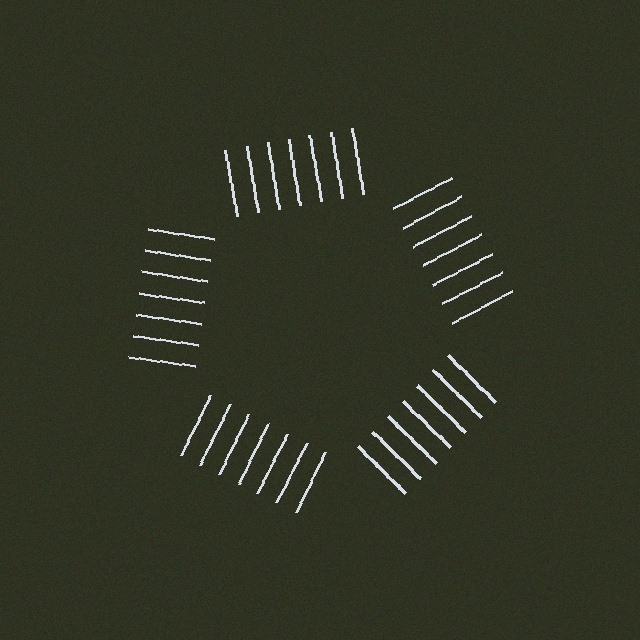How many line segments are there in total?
35 — 7 along each of the 5 edges.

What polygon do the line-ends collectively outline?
An illusory pentagon — the line segments terminate on its edges but no continuous stroke is drawn.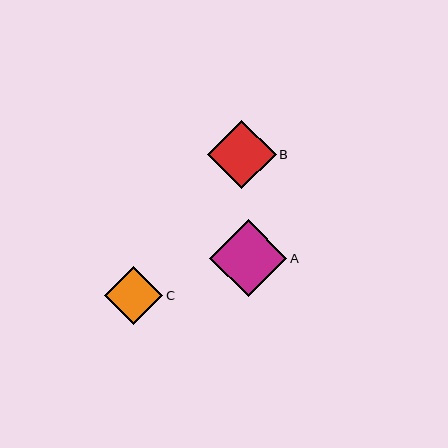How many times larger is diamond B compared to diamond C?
Diamond B is approximately 1.2 times the size of diamond C.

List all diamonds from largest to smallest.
From largest to smallest: A, B, C.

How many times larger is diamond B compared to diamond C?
Diamond B is approximately 1.2 times the size of diamond C.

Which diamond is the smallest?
Diamond C is the smallest with a size of approximately 58 pixels.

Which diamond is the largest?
Diamond A is the largest with a size of approximately 77 pixels.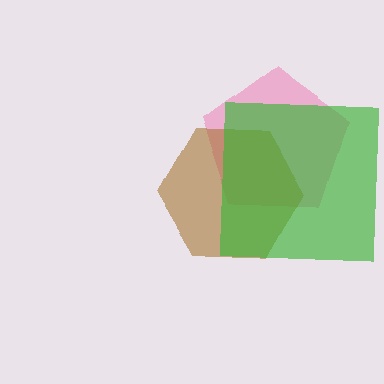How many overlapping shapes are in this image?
There are 3 overlapping shapes in the image.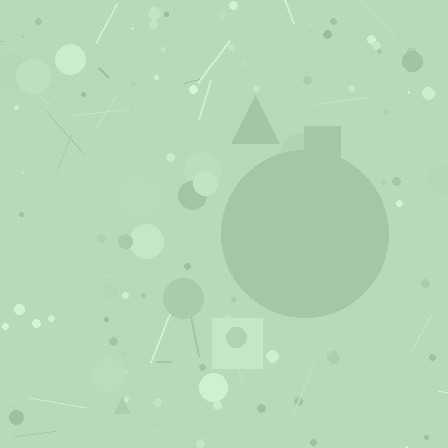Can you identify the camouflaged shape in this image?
The camouflaged shape is a circle.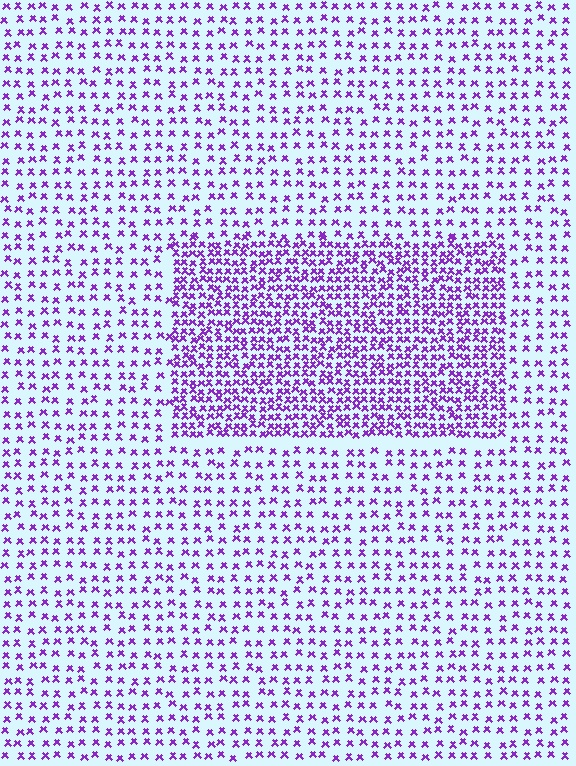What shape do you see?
I see a rectangle.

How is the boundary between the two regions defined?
The boundary is defined by a change in element density (approximately 2.2x ratio). All elements are the same color, size, and shape.